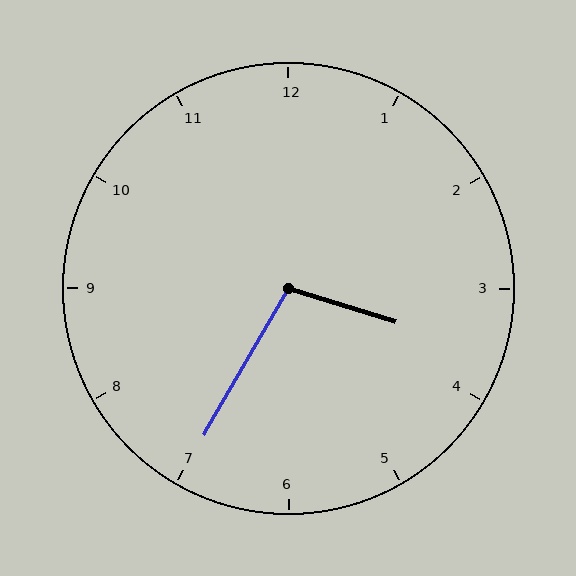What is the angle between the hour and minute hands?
Approximately 102 degrees.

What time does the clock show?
3:35.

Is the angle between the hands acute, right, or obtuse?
It is obtuse.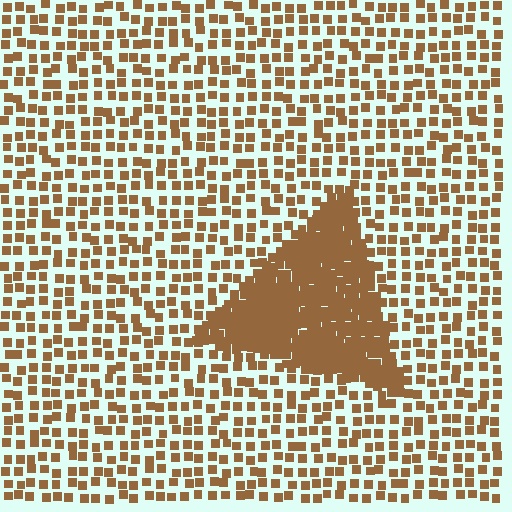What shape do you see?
I see a triangle.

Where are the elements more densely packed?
The elements are more densely packed inside the triangle boundary.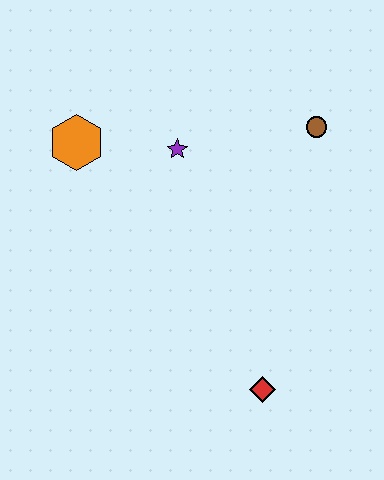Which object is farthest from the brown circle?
The red diamond is farthest from the brown circle.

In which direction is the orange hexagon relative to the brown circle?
The orange hexagon is to the left of the brown circle.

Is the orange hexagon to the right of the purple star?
No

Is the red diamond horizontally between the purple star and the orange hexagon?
No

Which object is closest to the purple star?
The orange hexagon is closest to the purple star.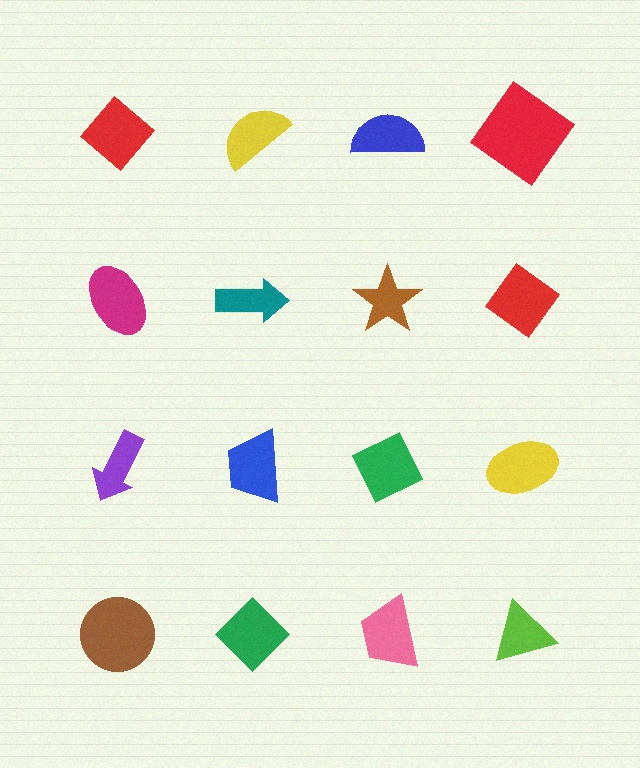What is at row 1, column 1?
A red diamond.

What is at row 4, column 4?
A lime triangle.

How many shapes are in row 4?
4 shapes.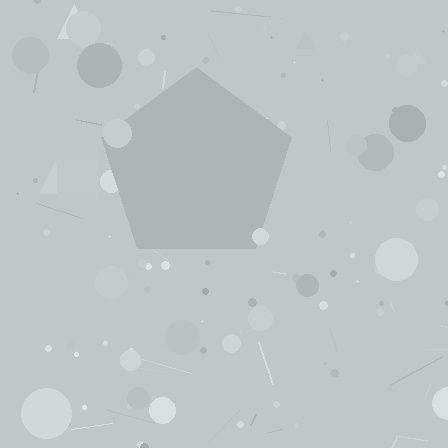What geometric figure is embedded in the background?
A pentagon is embedded in the background.